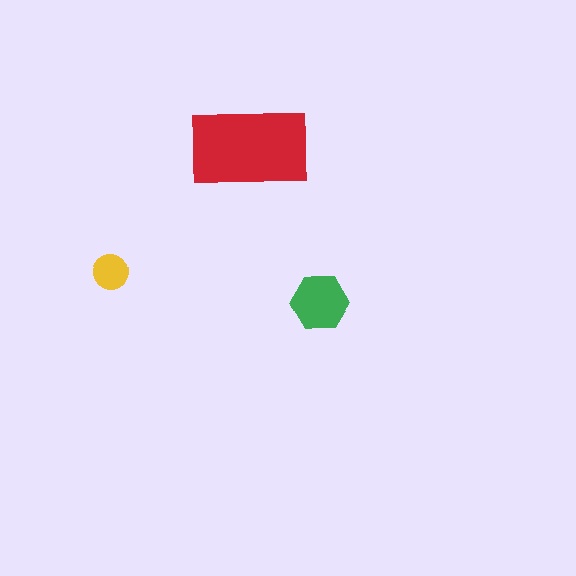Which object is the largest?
The red rectangle.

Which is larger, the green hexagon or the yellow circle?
The green hexagon.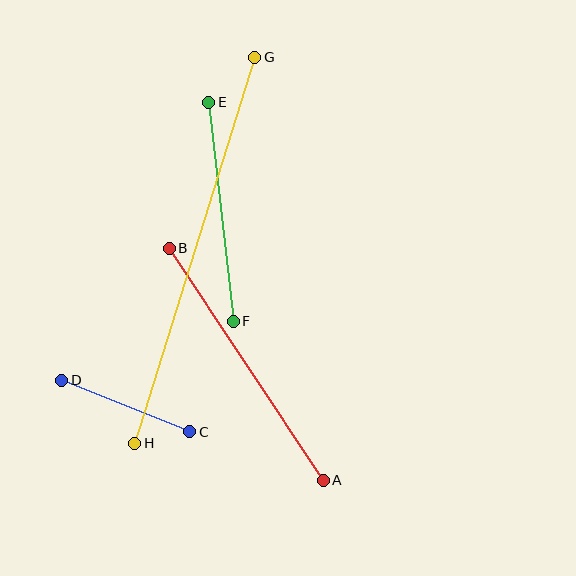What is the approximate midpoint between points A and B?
The midpoint is at approximately (246, 364) pixels.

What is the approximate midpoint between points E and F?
The midpoint is at approximately (221, 212) pixels.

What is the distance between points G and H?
The distance is approximately 405 pixels.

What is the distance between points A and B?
The distance is approximately 279 pixels.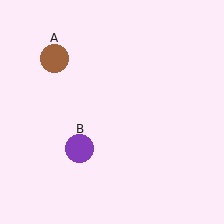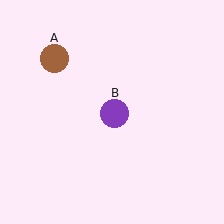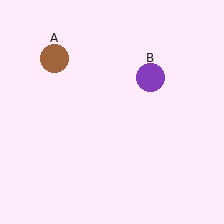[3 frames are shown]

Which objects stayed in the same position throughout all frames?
Brown circle (object A) remained stationary.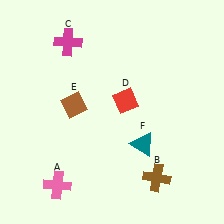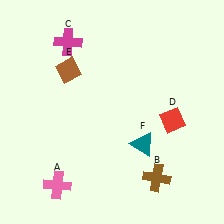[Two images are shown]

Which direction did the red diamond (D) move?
The red diamond (D) moved right.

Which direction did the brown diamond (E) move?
The brown diamond (E) moved up.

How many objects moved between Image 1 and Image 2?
2 objects moved between the two images.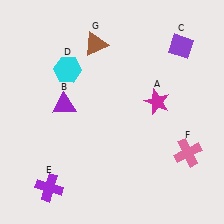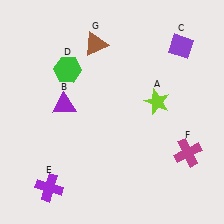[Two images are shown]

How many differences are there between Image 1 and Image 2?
There are 3 differences between the two images.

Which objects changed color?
A changed from magenta to lime. D changed from cyan to green. F changed from pink to magenta.